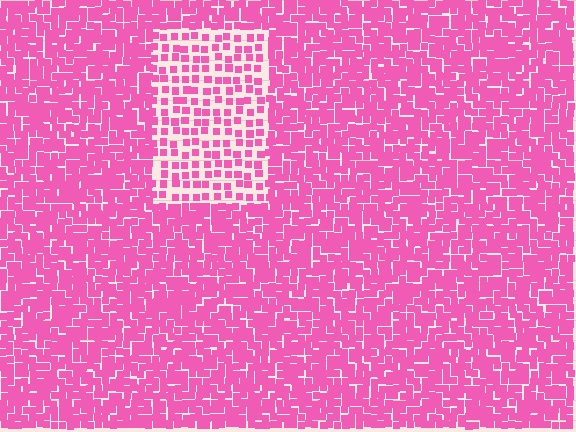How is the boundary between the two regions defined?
The boundary is defined by a change in element density (approximately 2.1x ratio). All elements are the same color, size, and shape.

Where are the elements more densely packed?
The elements are more densely packed outside the rectangle boundary.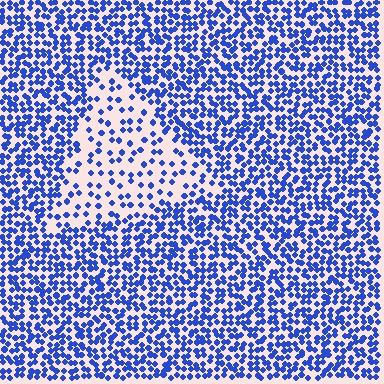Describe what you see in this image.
The image contains small blue elements arranged at two different densities. A triangle-shaped region is visible where the elements are less densely packed than the surrounding area.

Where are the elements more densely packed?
The elements are more densely packed outside the triangle boundary.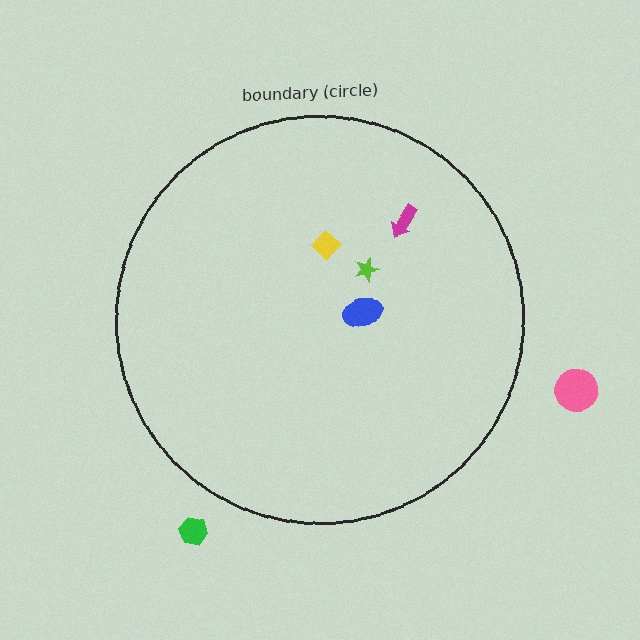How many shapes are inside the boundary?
4 inside, 2 outside.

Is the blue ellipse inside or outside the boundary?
Inside.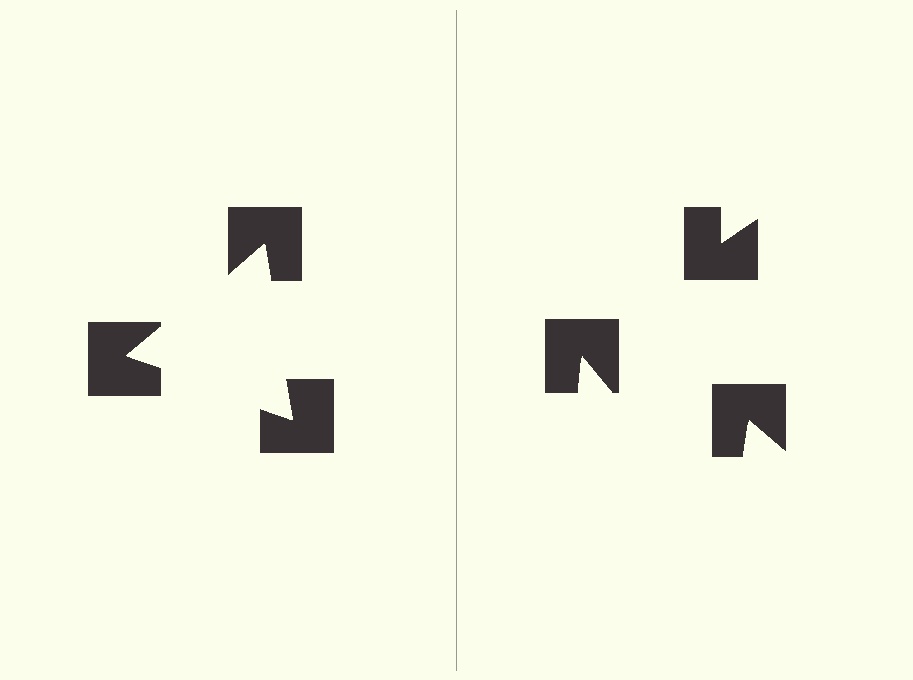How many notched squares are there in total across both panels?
6 — 3 on each side.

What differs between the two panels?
The notched squares are positioned identically on both sides; only the wedge orientations differ. On the left they align to a triangle; on the right they are misaligned.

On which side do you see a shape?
An illusory triangle appears on the left side. On the right side the wedge cuts are rotated, so no coherent shape forms.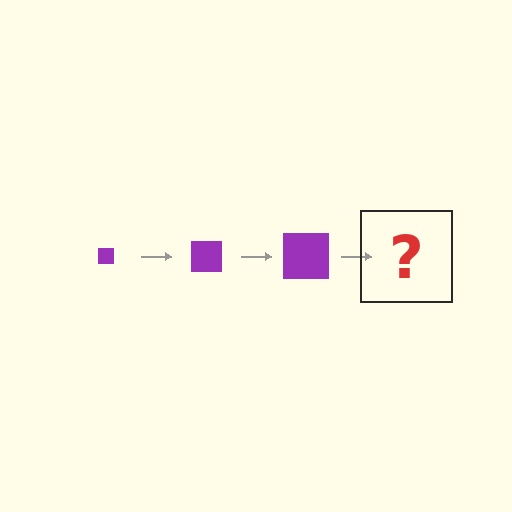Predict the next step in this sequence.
The next step is a purple square, larger than the previous one.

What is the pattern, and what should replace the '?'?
The pattern is that the square gets progressively larger each step. The '?' should be a purple square, larger than the previous one.